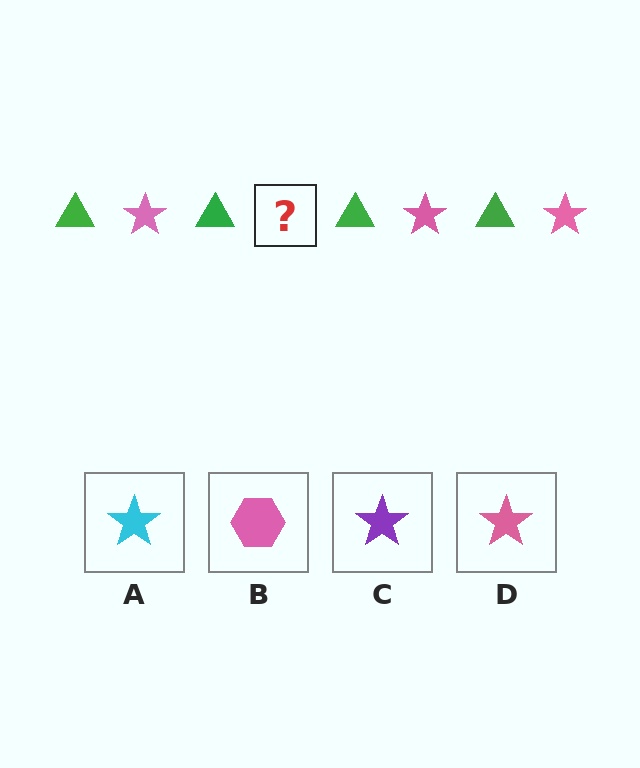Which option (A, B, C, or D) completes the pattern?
D.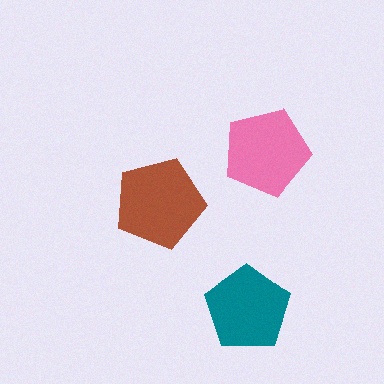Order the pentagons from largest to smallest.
the brown one, the pink one, the teal one.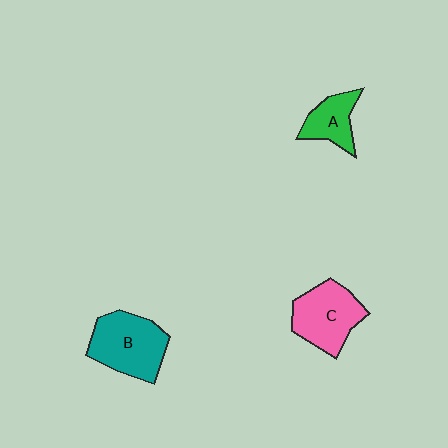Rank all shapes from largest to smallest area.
From largest to smallest: B (teal), C (pink), A (green).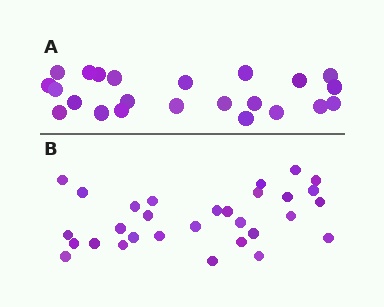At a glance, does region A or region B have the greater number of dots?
Region B (the bottom region) has more dots.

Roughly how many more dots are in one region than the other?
Region B has roughly 8 or so more dots than region A.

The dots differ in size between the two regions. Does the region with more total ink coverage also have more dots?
No. Region A has more total ink coverage because its dots are larger, but region B actually contains more individual dots. Total area can be misleading — the number of items is what matters here.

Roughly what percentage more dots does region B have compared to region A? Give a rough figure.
About 30% more.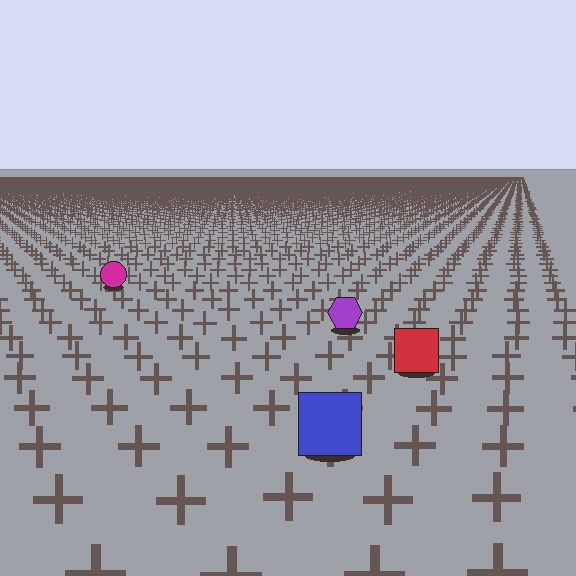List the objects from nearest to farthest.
From nearest to farthest: the blue square, the red square, the purple hexagon, the magenta circle.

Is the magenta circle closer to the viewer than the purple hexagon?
No. The purple hexagon is closer — you can tell from the texture gradient: the ground texture is coarser near it.